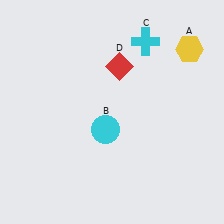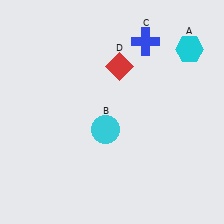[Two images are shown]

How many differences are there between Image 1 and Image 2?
There are 2 differences between the two images.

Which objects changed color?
A changed from yellow to cyan. C changed from cyan to blue.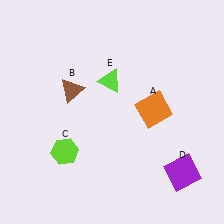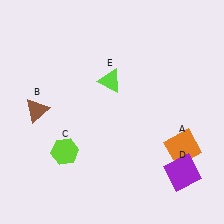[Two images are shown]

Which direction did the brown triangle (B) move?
The brown triangle (B) moved left.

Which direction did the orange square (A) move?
The orange square (A) moved down.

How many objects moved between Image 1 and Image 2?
2 objects moved between the two images.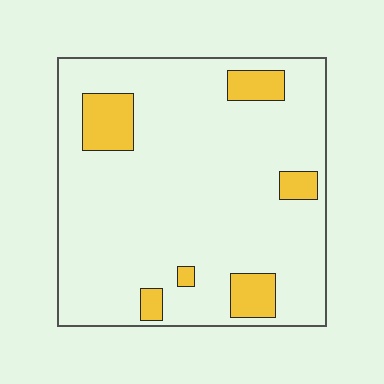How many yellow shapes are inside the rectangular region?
6.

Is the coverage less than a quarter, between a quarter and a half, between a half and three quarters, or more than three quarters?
Less than a quarter.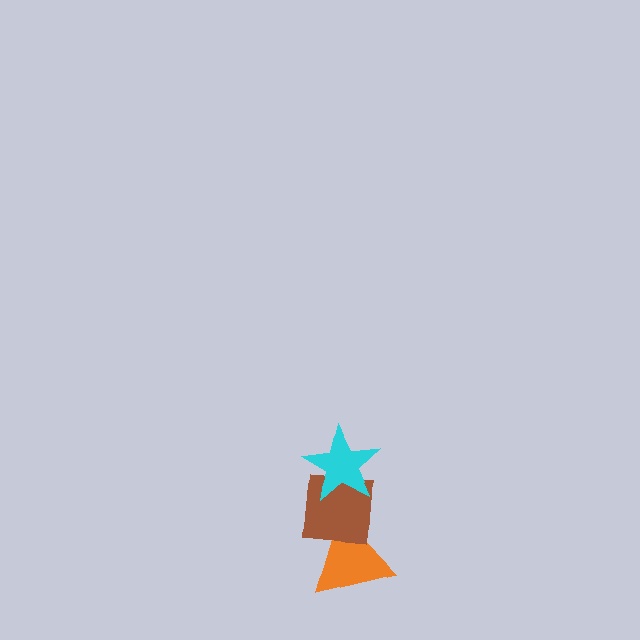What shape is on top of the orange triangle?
The brown square is on top of the orange triangle.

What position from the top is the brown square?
The brown square is 2nd from the top.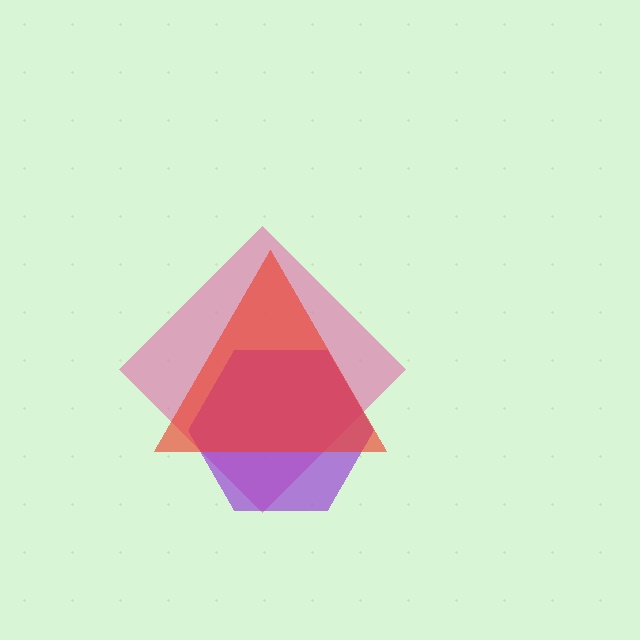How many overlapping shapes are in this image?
There are 3 overlapping shapes in the image.